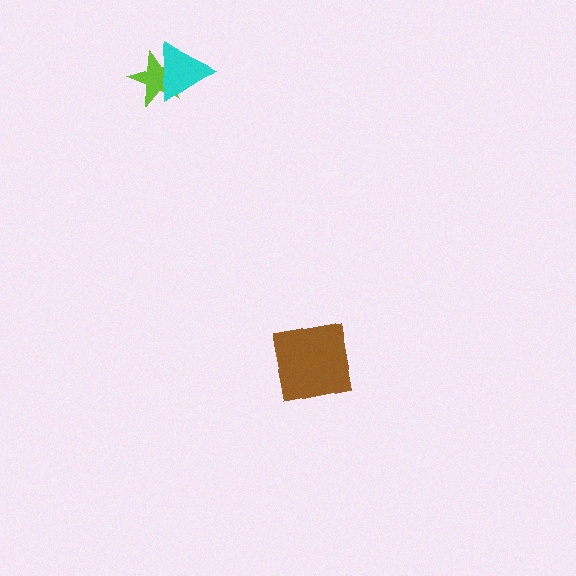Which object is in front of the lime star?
The cyan triangle is in front of the lime star.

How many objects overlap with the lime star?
1 object overlaps with the lime star.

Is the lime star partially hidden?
Yes, it is partially covered by another shape.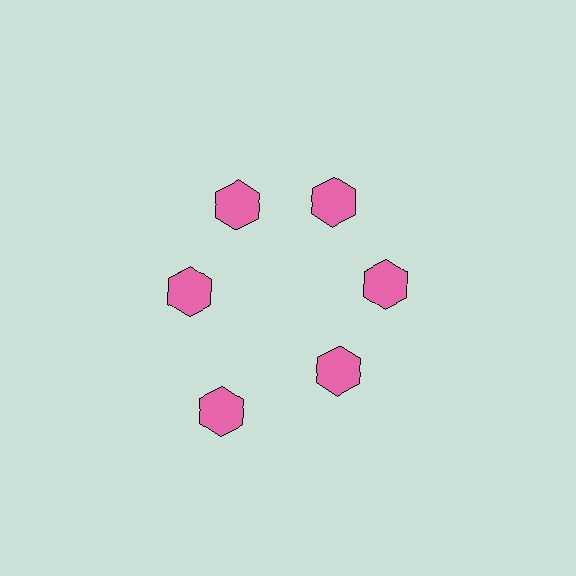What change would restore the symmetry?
The symmetry would be restored by moving it inward, back onto the ring so that all 6 hexagons sit at equal angles and equal distance from the center.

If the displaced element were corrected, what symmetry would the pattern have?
It would have 6-fold rotational symmetry — the pattern would map onto itself every 60 degrees.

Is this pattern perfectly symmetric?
No. The 6 pink hexagons are arranged in a ring, but one element near the 7 o'clock position is pushed outward from the center, breaking the 6-fold rotational symmetry.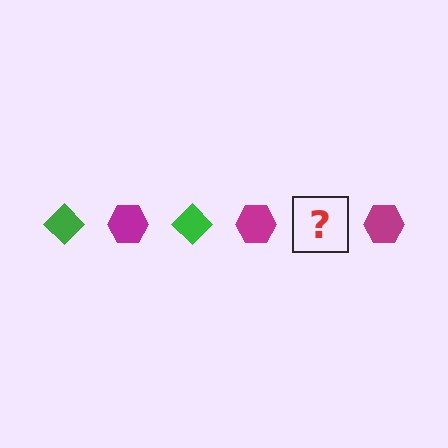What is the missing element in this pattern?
The missing element is a green diamond.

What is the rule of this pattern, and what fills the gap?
The rule is that the pattern alternates between green diamond and magenta hexagon. The gap should be filled with a green diamond.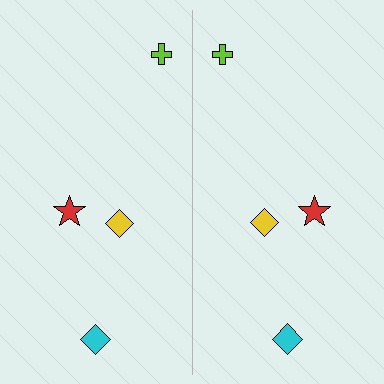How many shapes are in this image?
There are 8 shapes in this image.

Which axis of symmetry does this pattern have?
The pattern has a vertical axis of symmetry running through the center of the image.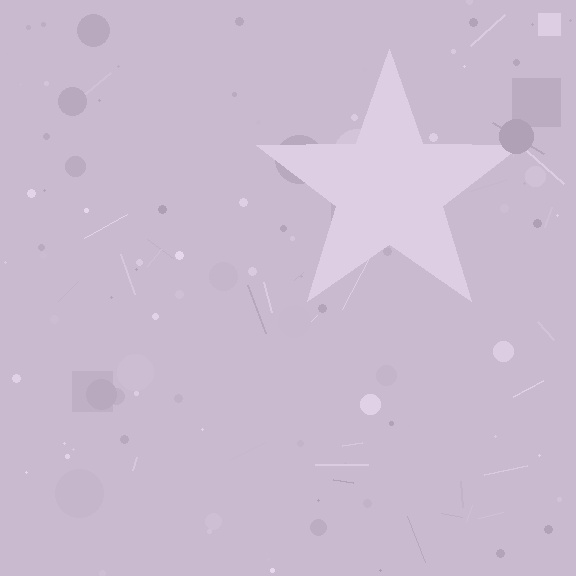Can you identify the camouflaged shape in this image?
The camouflaged shape is a star.